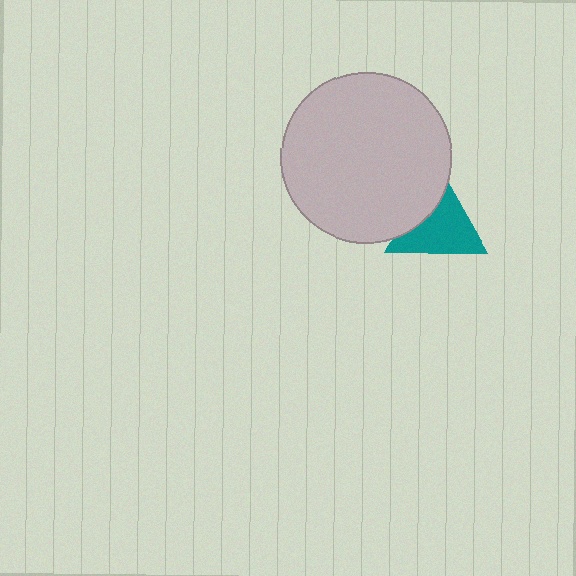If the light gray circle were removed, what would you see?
You would see the complete teal triangle.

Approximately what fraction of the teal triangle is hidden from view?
Roughly 31% of the teal triangle is hidden behind the light gray circle.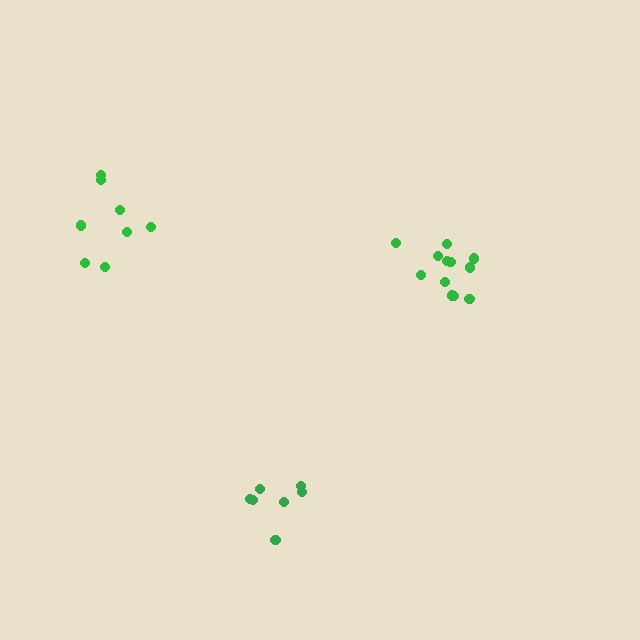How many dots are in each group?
Group 1: 7 dots, Group 2: 8 dots, Group 3: 12 dots (27 total).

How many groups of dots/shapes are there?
There are 3 groups.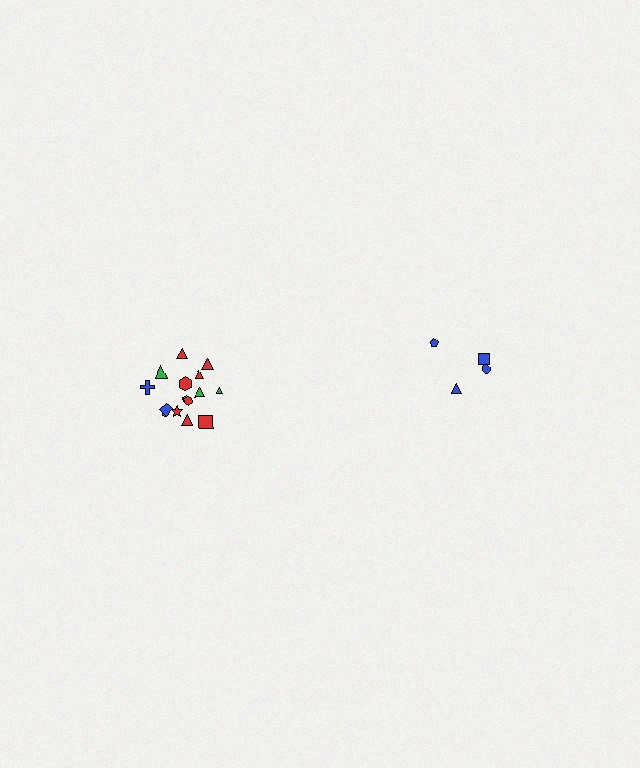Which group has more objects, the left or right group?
The left group.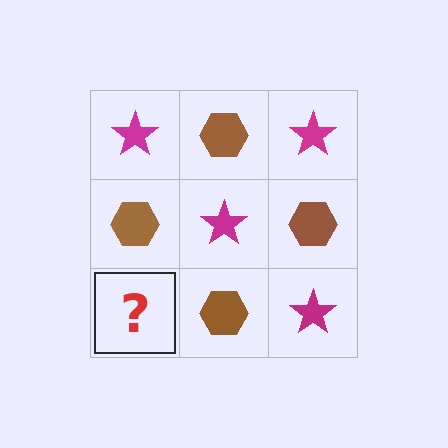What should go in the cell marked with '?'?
The missing cell should contain a magenta star.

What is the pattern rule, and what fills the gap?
The rule is that it alternates magenta star and brown hexagon in a checkerboard pattern. The gap should be filled with a magenta star.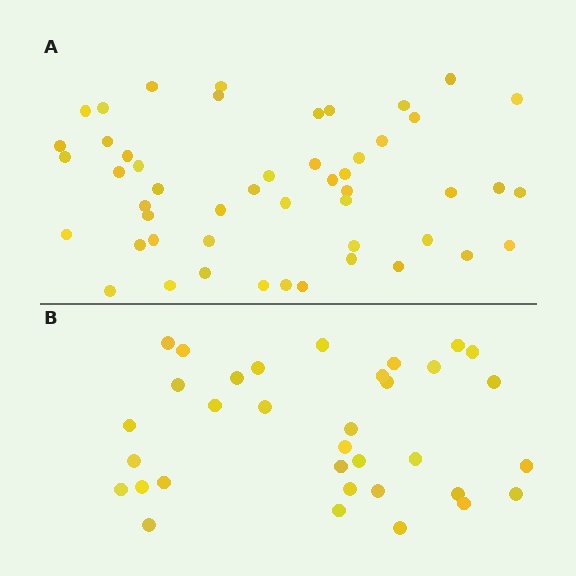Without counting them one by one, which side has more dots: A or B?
Region A (the top region) has more dots.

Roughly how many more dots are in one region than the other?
Region A has approximately 15 more dots than region B.